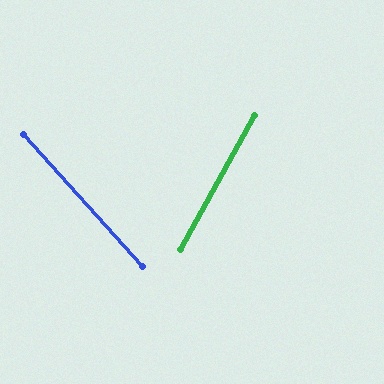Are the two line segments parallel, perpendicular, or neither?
Neither parallel nor perpendicular — they differ by about 71°.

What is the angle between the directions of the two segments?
Approximately 71 degrees.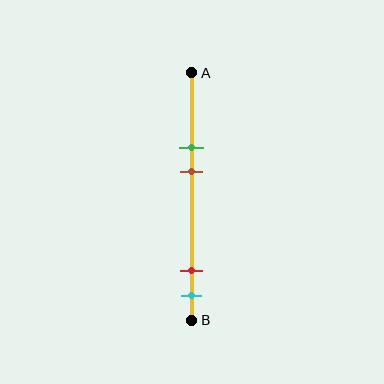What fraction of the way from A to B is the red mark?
The red mark is approximately 80% (0.8) of the way from A to B.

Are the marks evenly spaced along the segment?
No, the marks are not evenly spaced.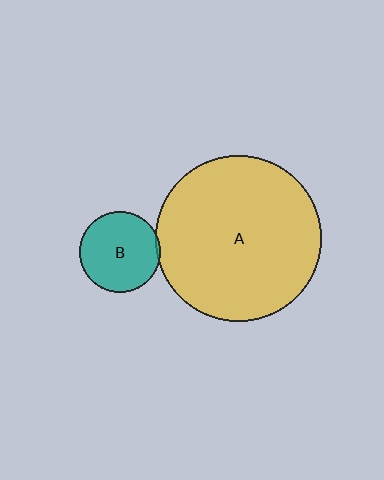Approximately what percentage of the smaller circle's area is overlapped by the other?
Approximately 5%.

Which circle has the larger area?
Circle A (yellow).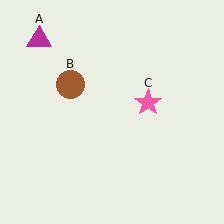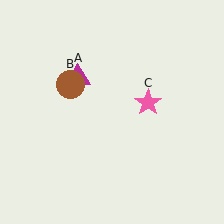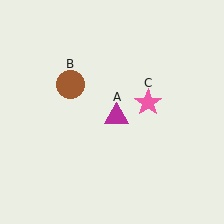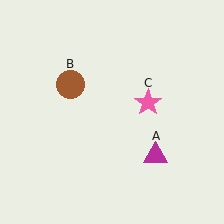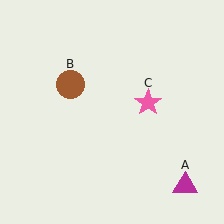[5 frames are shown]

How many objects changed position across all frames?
1 object changed position: magenta triangle (object A).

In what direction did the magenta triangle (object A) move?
The magenta triangle (object A) moved down and to the right.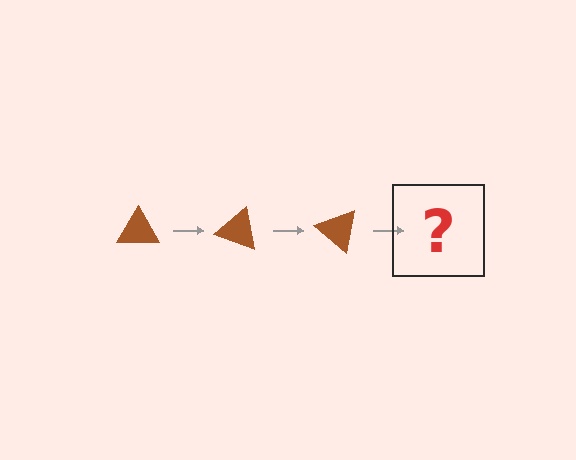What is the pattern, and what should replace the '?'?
The pattern is that the triangle rotates 20 degrees each step. The '?' should be a brown triangle rotated 60 degrees.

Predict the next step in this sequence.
The next step is a brown triangle rotated 60 degrees.